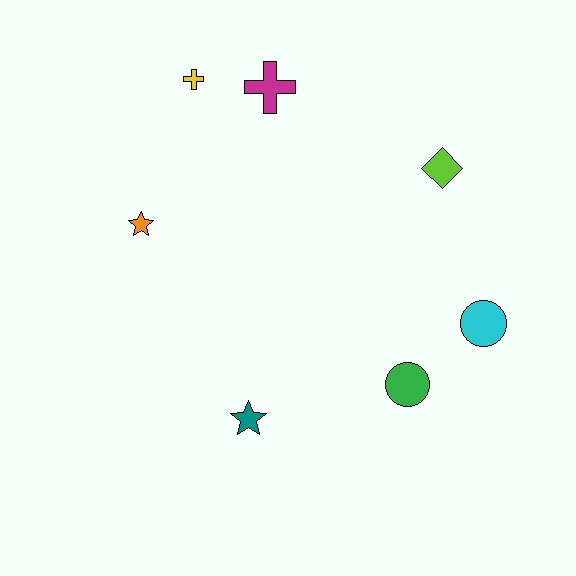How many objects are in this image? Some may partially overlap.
There are 7 objects.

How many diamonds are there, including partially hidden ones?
There is 1 diamond.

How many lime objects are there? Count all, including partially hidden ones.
There is 1 lime object.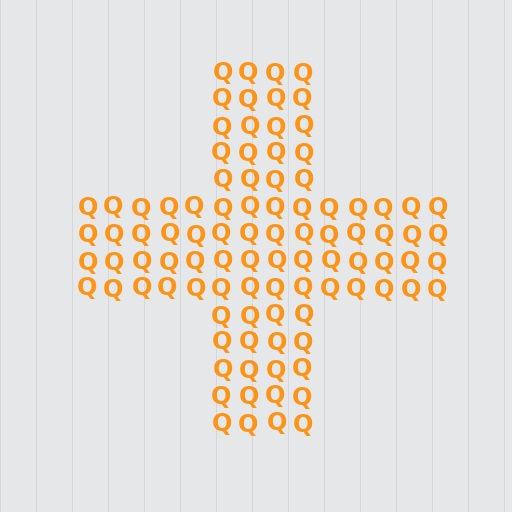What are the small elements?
The small elements are letter Q's.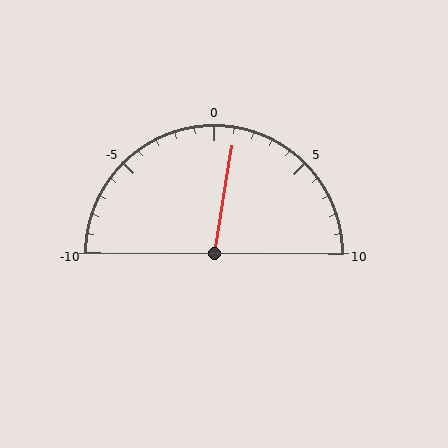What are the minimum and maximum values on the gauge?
The gauge ranges from -10 to 10.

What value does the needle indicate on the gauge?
The needle indicates approximately 1.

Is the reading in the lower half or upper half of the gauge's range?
The reading is in the upper half of the range (-10 to 10).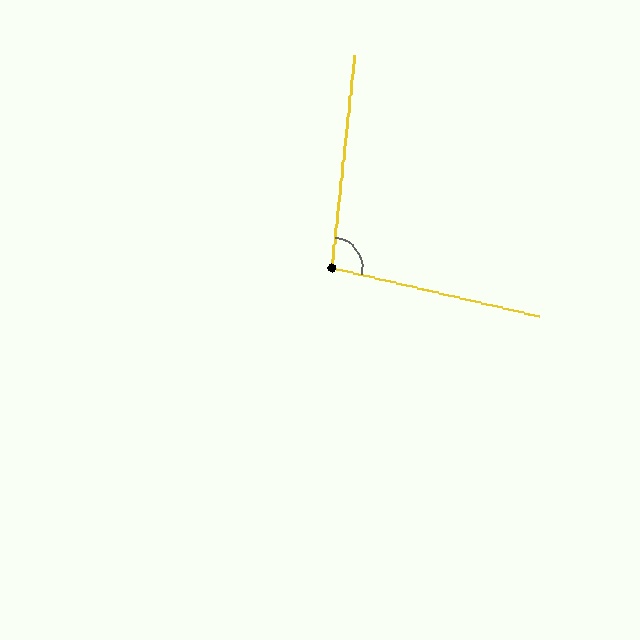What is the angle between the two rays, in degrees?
Approximately 97 degrees.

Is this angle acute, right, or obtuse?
It is obtuse.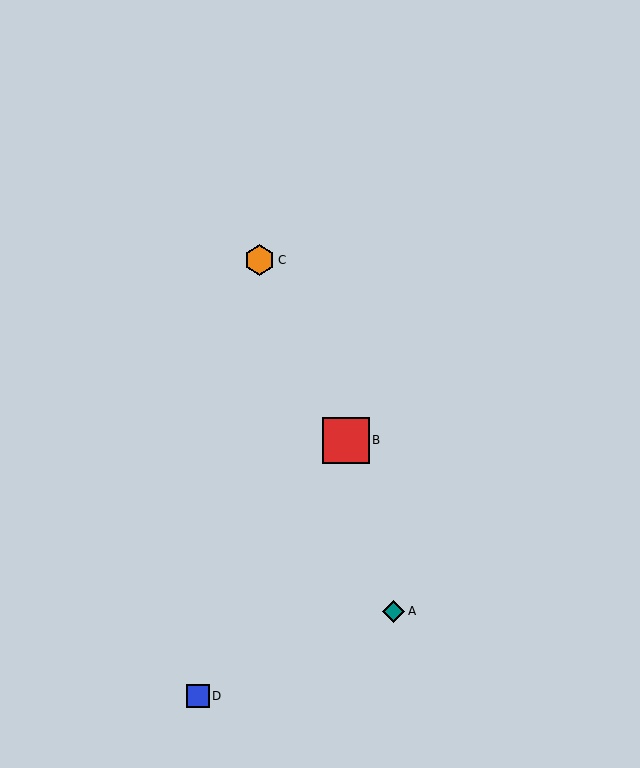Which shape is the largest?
The red square (labeled B) is the largest.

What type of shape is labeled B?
Shape B is a red square.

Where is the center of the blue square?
The center of the blue square is at (198, 696).